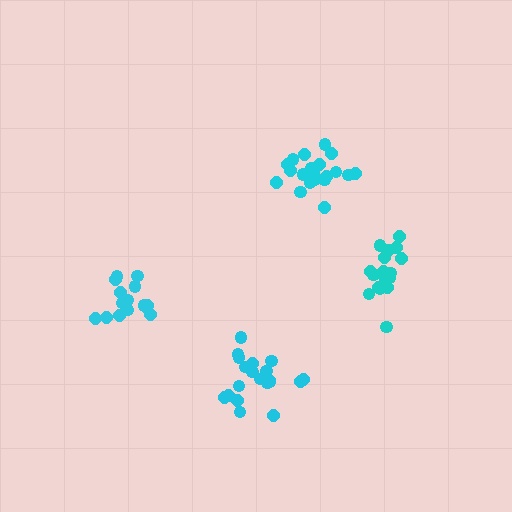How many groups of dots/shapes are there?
There are 4 groups.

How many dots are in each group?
Group 1: 16 dots, Group 2: 20 dots, Group 3: 20 dots, Group 4: 18 dots (74 total).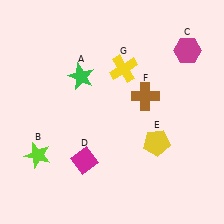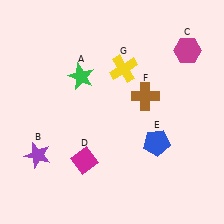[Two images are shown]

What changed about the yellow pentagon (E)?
In Image 1, E is yellow. In Image 2, it changed to blue.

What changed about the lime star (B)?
In Image 1, B is lime. In Image 2, it changed to purple.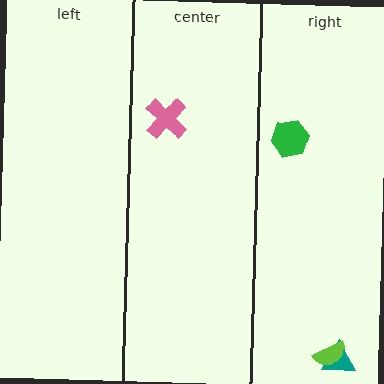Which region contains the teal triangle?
The right region.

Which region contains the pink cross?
The center region.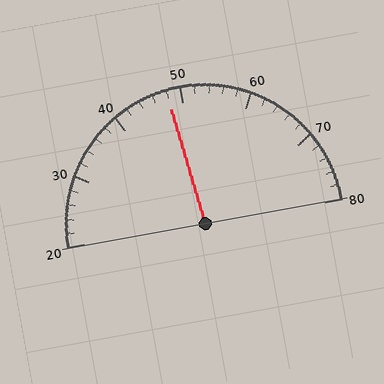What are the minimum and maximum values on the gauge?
The gauge ranges from 20 to 80.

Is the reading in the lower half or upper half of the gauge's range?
The reading is in the lower half of the range (20 to 80).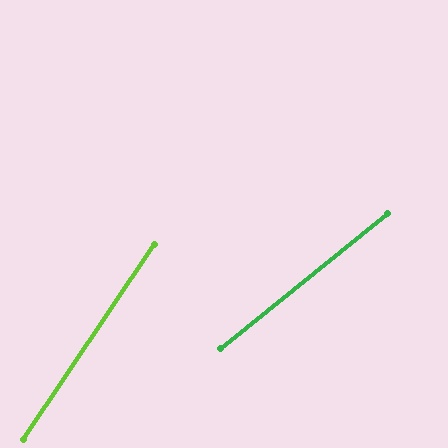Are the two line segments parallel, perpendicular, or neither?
Neither parallel nor perpendicular — they differ by about 17°.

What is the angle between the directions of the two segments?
Approximately 17 degrees.